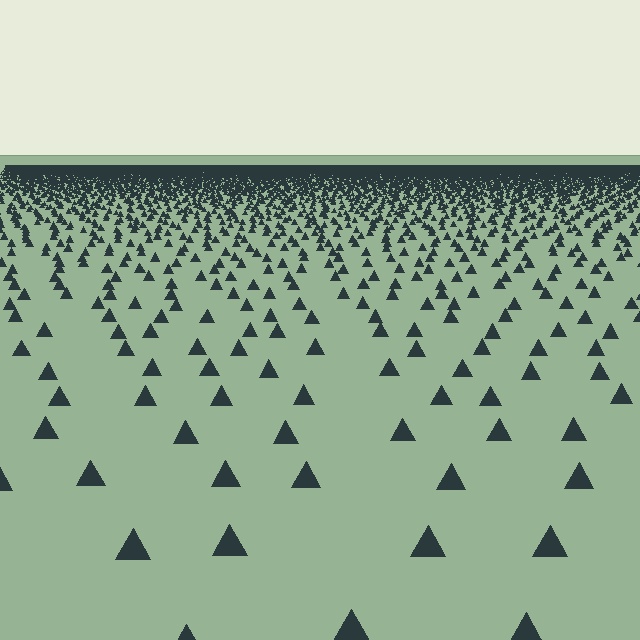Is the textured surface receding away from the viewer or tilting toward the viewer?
The surface is receding away from the viewer. Texture elements get smaller and denser toward the top.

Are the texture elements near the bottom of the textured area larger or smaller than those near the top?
Larger. Near the bottom, elements are closer to the viewer and appear at a bigger on-screen size.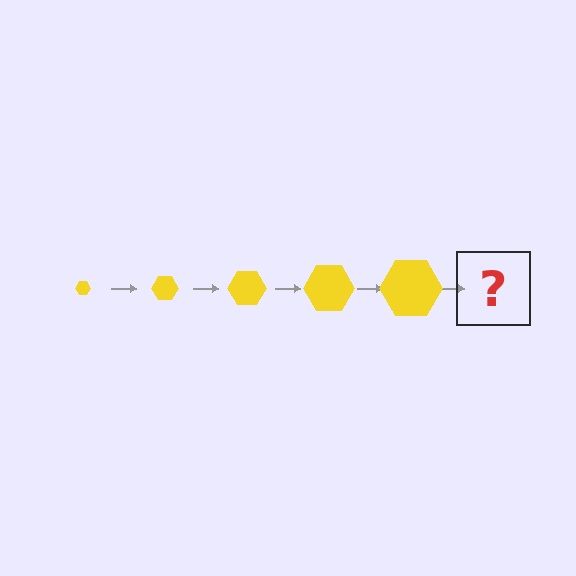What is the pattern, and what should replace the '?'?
The pattern is that the hexagon gets progressively larger each step. The '?' should be a yellow hexagon, larger than the previous one.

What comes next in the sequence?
The next element should be a yellow hexagon, larger than the previous one.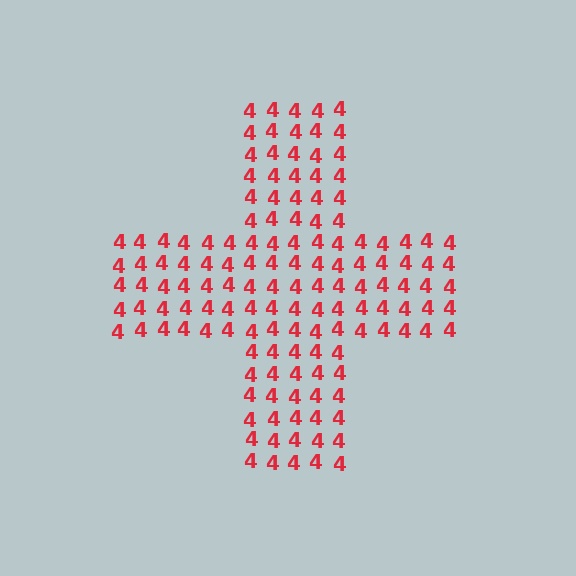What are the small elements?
The small elements are digit 4's.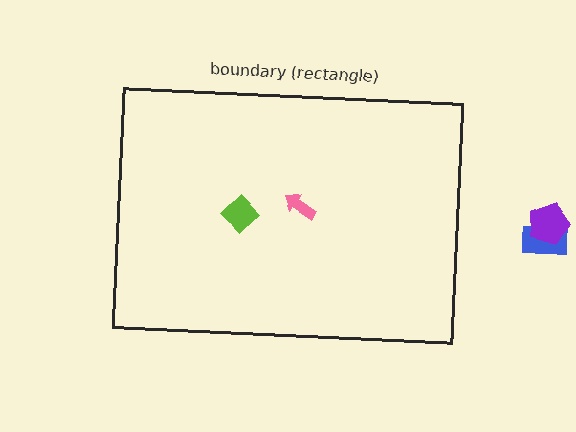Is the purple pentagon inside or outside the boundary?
Outside.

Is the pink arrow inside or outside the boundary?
Inside.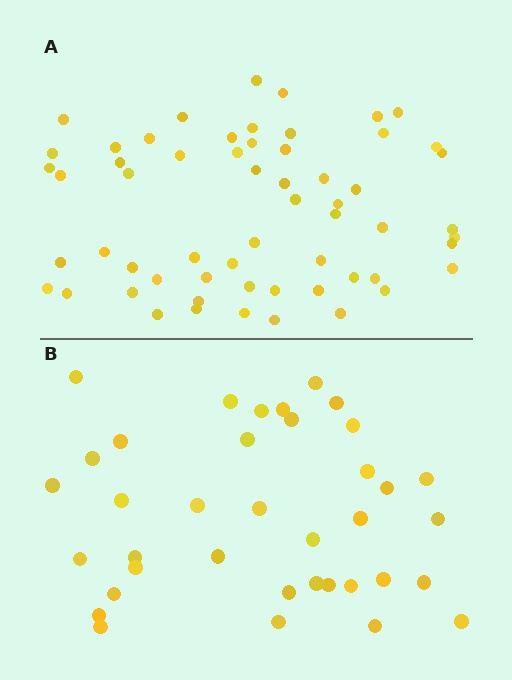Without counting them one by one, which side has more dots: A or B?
Region A (the top region) has more dots.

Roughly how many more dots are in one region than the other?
Region A has approximately 20 more dots than region B.